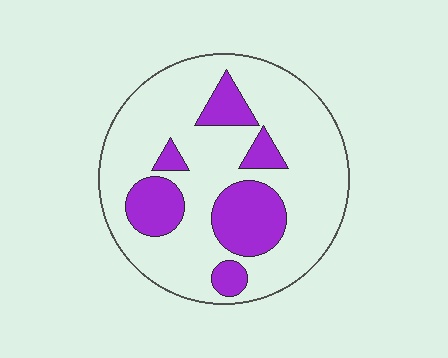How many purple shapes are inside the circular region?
6.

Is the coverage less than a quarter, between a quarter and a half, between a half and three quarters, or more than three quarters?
Less than a quarter.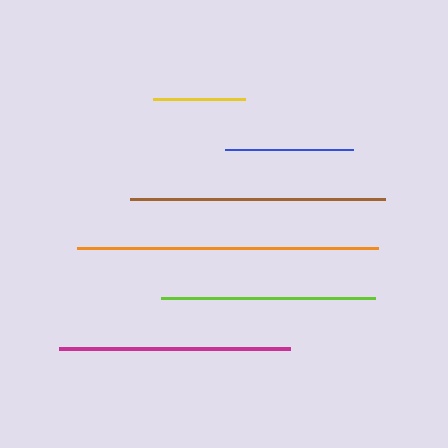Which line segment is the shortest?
The yellow line is the shortest at approximately 92 pixels.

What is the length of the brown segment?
The brown segment is approximately 255 pixels long.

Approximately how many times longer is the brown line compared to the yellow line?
The brown line is approximately 2.8 times the length of the yellow line.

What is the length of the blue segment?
The blue segment is approximately 128 pixels long.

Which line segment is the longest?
The orange line is the longest at approximately 300 pixels.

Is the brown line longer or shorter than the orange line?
The orange line is longer than the brown line.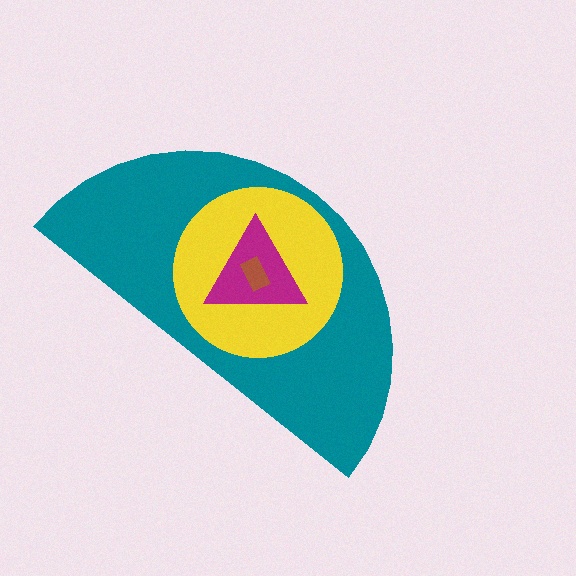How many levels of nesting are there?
4.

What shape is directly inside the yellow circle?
The magenta triangle.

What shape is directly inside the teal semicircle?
The yellow circle.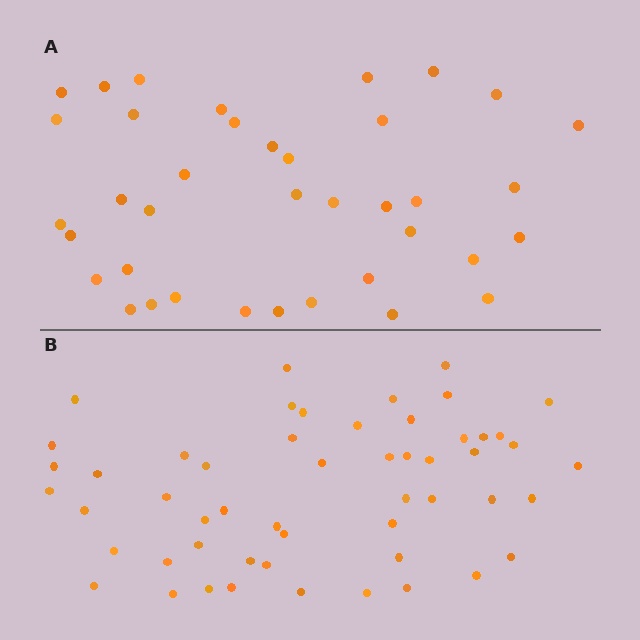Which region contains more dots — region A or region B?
Region B (the bottom region) has more dots.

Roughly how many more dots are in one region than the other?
Region B has approximately 15 more dots than region A.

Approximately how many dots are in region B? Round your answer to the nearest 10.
About 50 dots. (The exact count is 53, which rounds to 50.)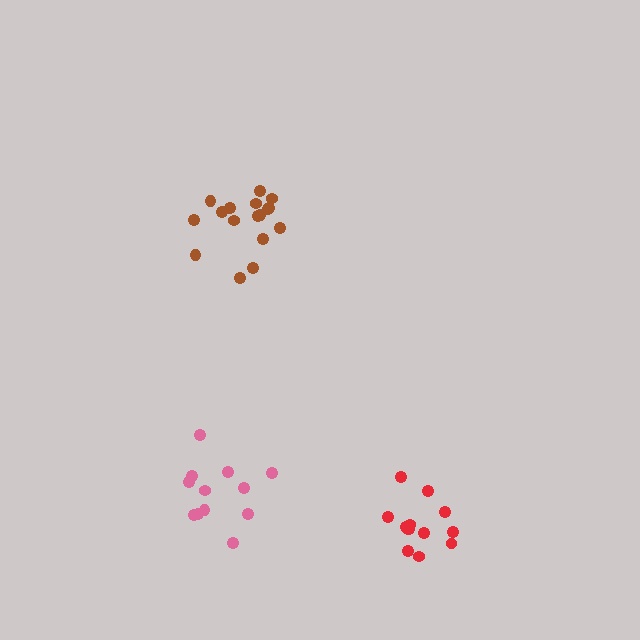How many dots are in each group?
Group 1: 17 dots, Group 2: 13 dots, Group 3: 13 dots (43 total).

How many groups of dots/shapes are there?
There are 3 groups.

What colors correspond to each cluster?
The clusters are colored: brown, red, pink.